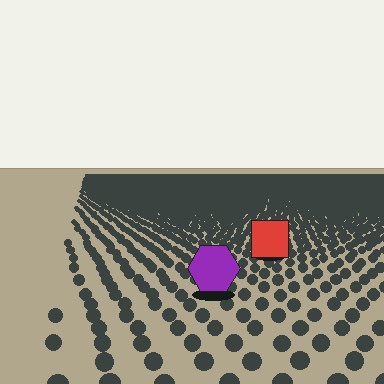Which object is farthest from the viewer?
The red square is farthest from the viewer. It appears smaller and the ground texture around it is denser.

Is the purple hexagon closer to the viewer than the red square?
Yes. The purple hexagon is closer — you can tell from the texture gradient: the ground texture is coarser near it.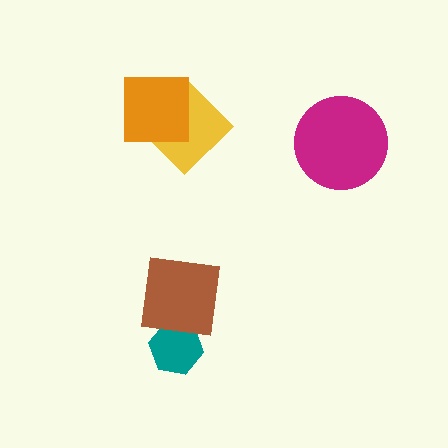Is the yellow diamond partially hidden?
Yes, it is partially covered by another shape.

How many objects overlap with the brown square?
1 object overlaps with the brown square.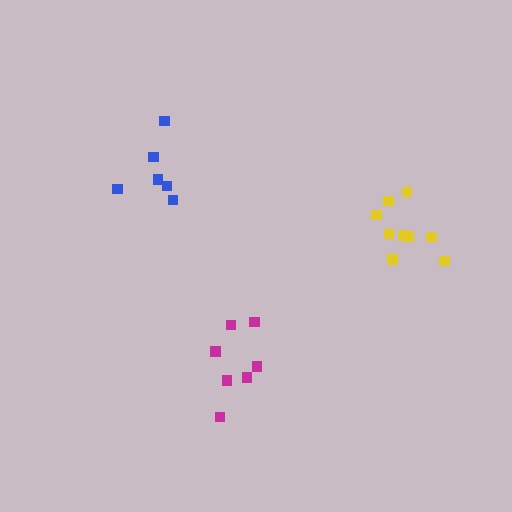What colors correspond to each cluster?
The clusters are colored: magenta, blue, yellow.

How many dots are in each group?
Group 1: 7 dots, Group 2: 6 dots, Group 3: 9 dots (22 total).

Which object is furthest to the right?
The yellow cluster is rightmost.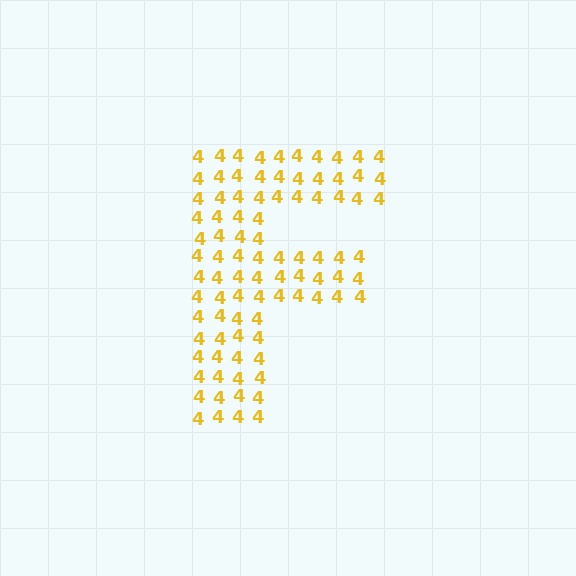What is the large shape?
The large shape is the letter F.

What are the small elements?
The small elements are digit 4's.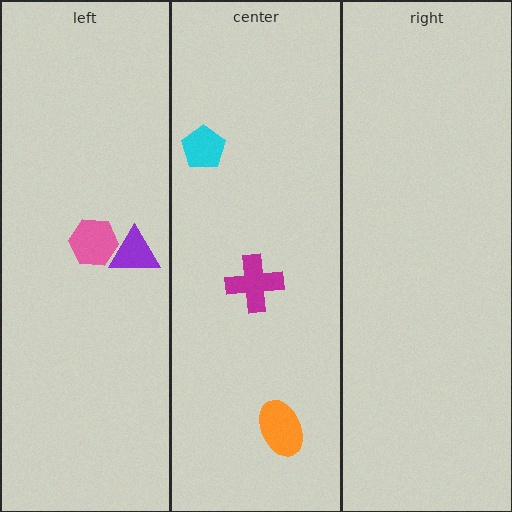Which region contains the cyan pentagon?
The center region.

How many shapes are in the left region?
2.